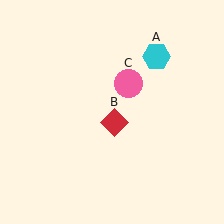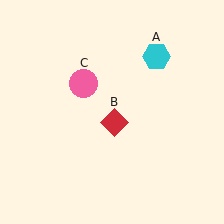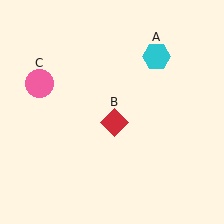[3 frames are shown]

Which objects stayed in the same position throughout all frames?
Cyan hexagon (object A) and red diamond (object B) remained stationary.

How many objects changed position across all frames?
1 object changed position: pink circle (object C).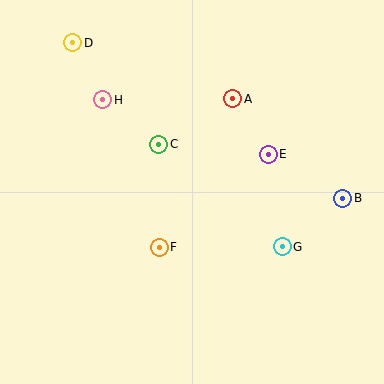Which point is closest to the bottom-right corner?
Point G is closest to the bottom-right corner.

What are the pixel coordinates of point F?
Point F is at (159, 247).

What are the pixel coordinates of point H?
Point H is at (103, 100).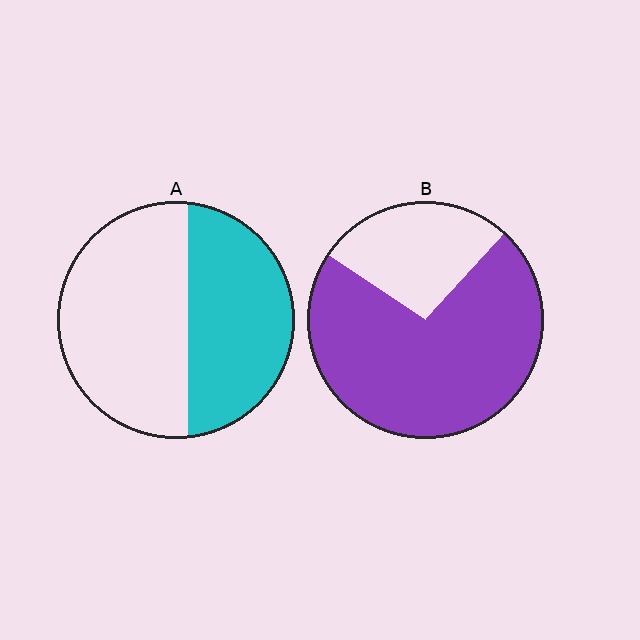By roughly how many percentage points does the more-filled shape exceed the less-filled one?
By roughly 30 percentage points (B over A).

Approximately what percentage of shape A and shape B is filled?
A is approximately 45% and B is approximately 75%.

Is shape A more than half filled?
No.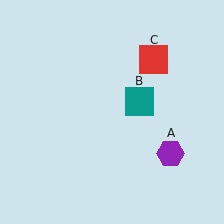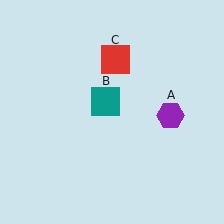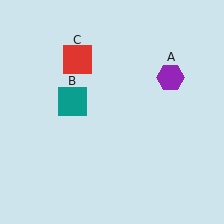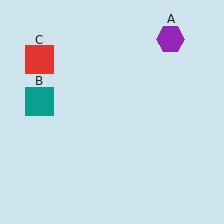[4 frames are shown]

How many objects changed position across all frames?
3 objects changed position: purple hexagon (object A), teal square (object B), red square (object C).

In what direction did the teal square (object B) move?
The teal square (object B) moved left.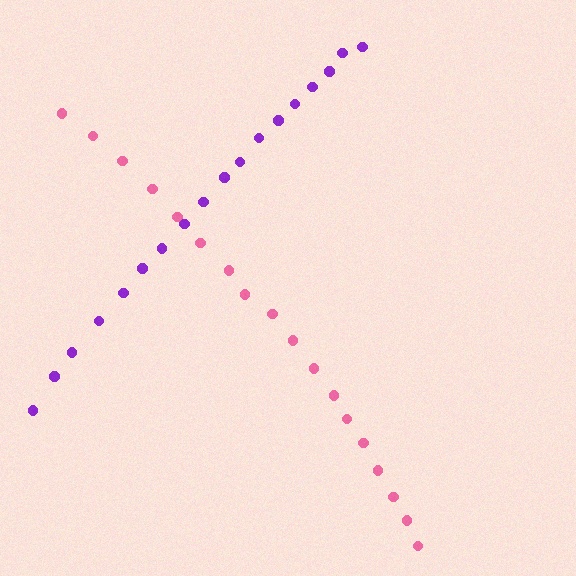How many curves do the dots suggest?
There are 2 distinct paths.